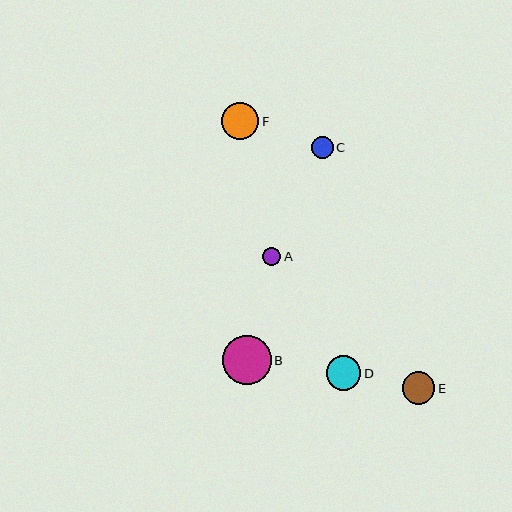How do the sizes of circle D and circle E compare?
Circle D and circle E are approximately the same size.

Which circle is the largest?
Circle B is the largest with a size of approximately 49 pixels.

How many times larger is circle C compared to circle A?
Circle C is approximately 1.2 times the size of circle A.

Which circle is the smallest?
Circle A is the smallest with a size of approximately 18 pixels.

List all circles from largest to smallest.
From largest to smallest: B, F, D, E, C, A.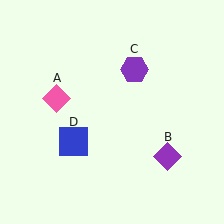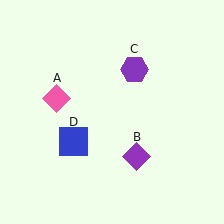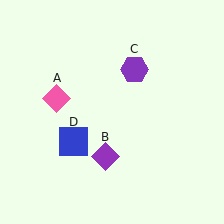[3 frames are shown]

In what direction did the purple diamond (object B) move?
The purple diamond (object B) moved left.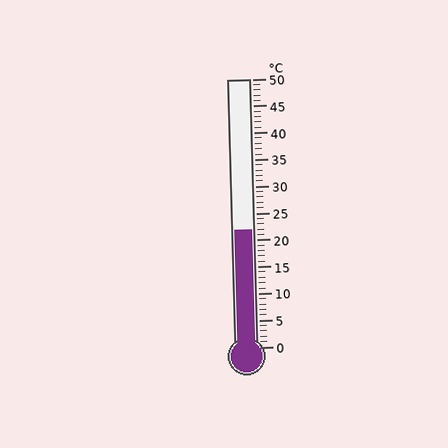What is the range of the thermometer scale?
The thermometer scale ranges from 0°C to 50°C.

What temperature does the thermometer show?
The thermometer shows approximately 22°C.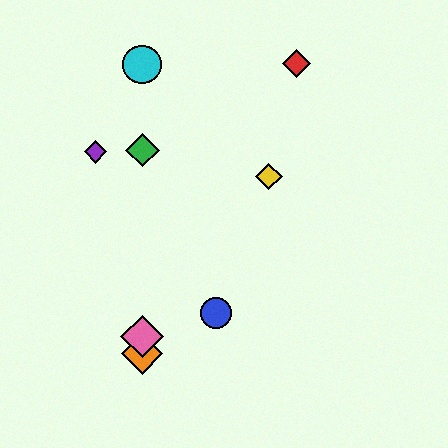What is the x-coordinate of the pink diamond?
The pink diamond is at x≈142.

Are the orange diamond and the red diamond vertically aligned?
No, the orange diamond is at x≈142 and the red diamond is at x≈296.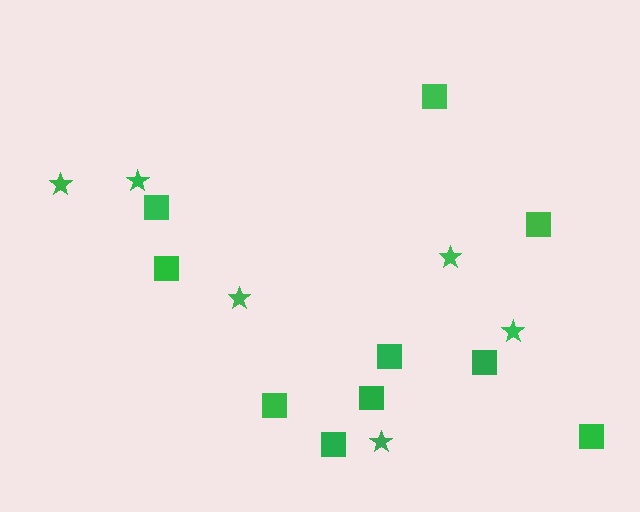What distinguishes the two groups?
There are 2 groups: one group of squares (10) and one group of stars (6).